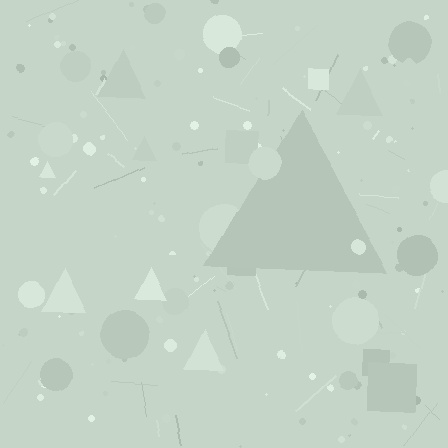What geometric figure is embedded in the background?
A triangle is embedded in the background.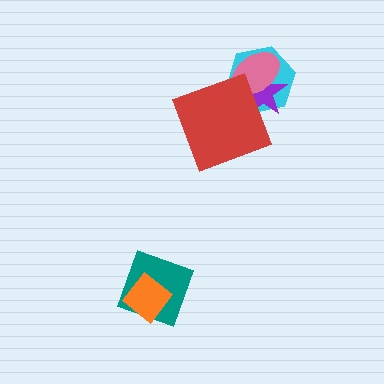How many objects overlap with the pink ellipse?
2 objects overlap with the pink ellipse.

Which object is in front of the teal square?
The orange diamond is in front of the teal square.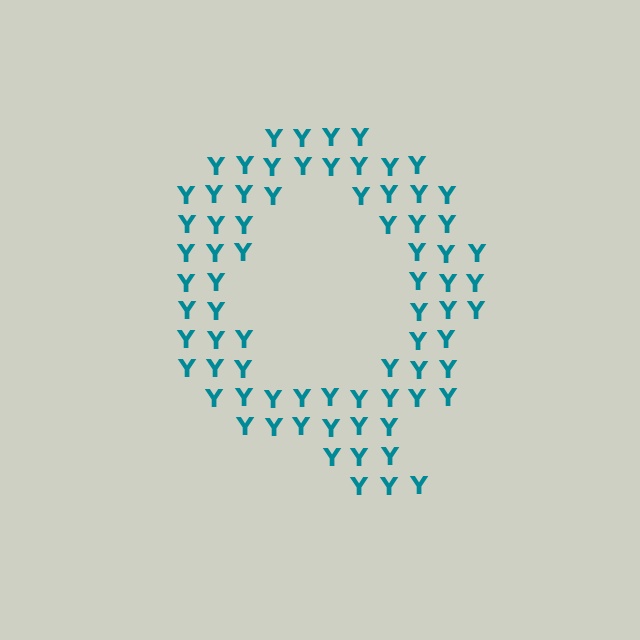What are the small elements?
The small elements are letter Y's.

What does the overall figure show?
The overall figure shows the letter Q.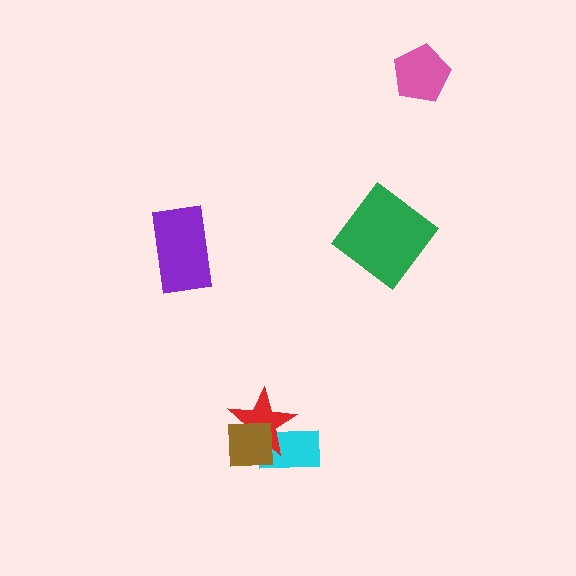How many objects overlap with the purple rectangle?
0 objects overlap with the purple rectangle.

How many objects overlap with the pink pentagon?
0 objects overlap with the pink pentagon.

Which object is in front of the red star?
The brown square is in front of the red star.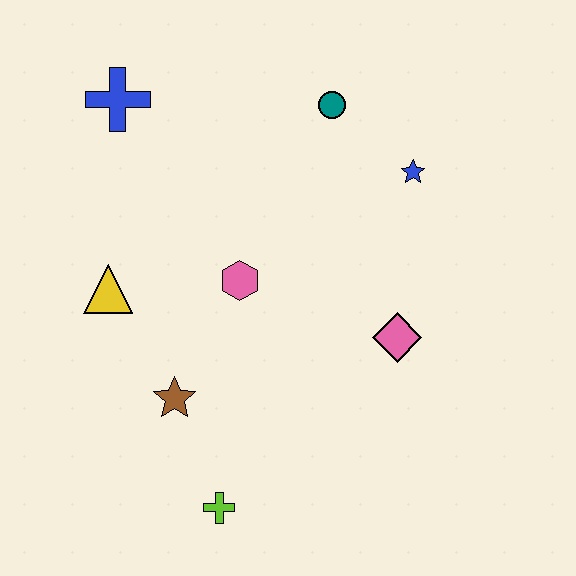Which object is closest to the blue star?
The teal circle is closest to the blue star.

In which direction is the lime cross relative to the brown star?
The lime cross is below the brown star.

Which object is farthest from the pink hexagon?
The lime cross is farthest from the pink hexagon.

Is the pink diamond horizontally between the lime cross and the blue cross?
No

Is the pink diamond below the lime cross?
No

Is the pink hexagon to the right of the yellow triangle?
Yes